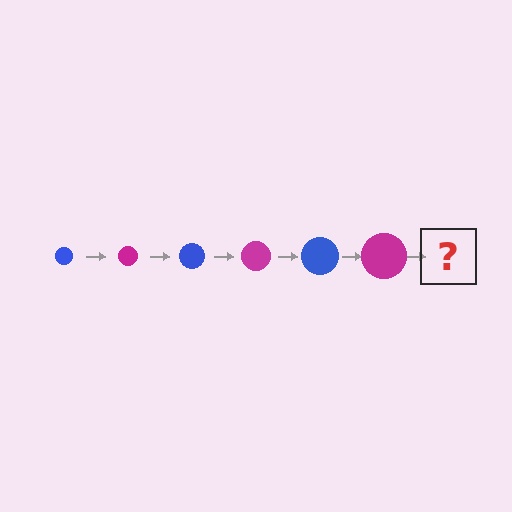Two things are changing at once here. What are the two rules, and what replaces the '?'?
The two rules are that the circle grows larger each step and the color cycles through blue and magenta. The '?' should be a blue circle, larger than the previous one.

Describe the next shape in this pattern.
It should be a blue circle, larger than the previous one.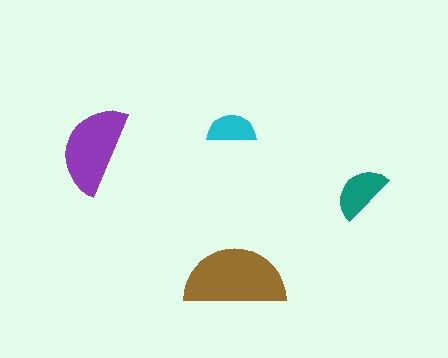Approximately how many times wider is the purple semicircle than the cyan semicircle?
About 2 times wider.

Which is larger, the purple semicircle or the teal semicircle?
The purple one.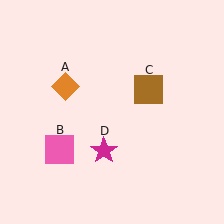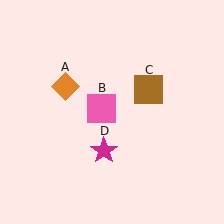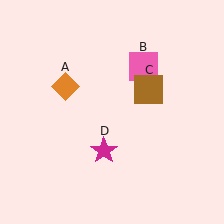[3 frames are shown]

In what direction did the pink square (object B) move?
The pink square (object B) moved up and to the right.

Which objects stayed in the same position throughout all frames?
Orange diamond (object A) and brown square (object C) and magenta star (object D) remained stationary.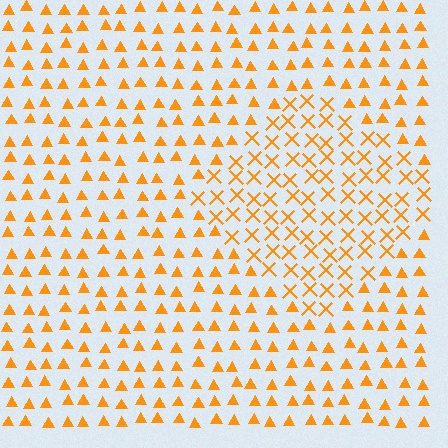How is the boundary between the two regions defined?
The boundary is defined by a change in element shape: X marks inside vs. triangles outside. All elements share the same color and spacing.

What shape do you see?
I see a diamond.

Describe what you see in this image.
The image is filled with small orange elements arranged in a uniform grid. A diamond-shaped region contains X marks, while the surrounding area contains triangles. The boundary is defined purely by the change in element shape.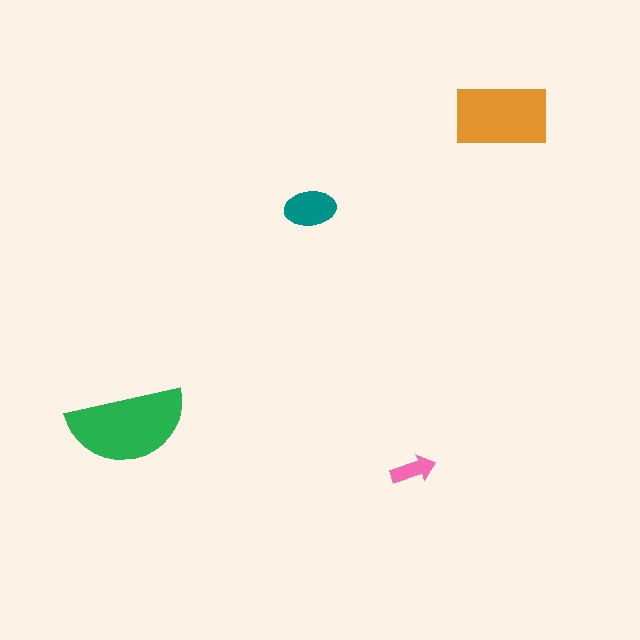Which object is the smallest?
The pink arrow.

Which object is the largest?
The green semicircle.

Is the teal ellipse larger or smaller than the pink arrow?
Larger.